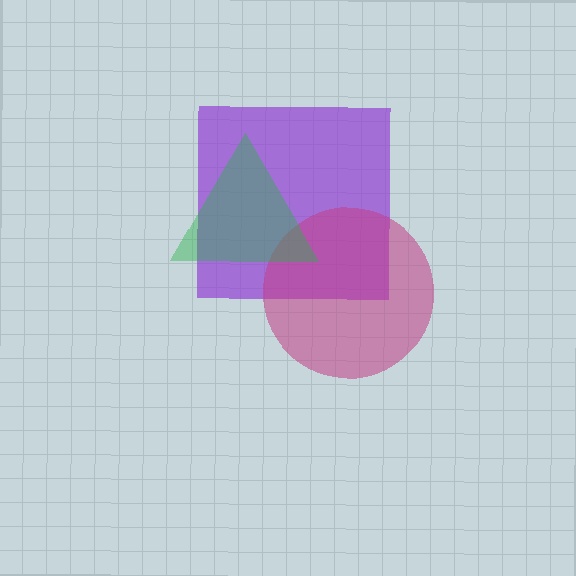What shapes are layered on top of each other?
The layered shapes are: a purple square, a magenta circle, a green triangle.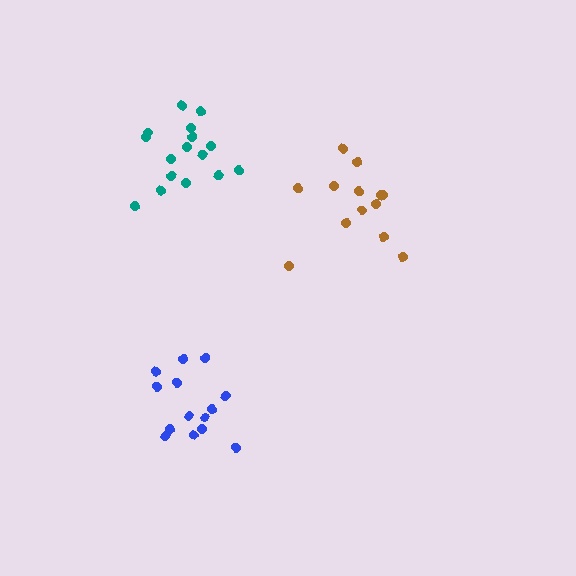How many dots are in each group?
Group 1: 14 dots, Group 2: 13 dots, Group 3: 16 dots (43 total).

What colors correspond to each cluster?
The clusters are colored: blue, brown, teal.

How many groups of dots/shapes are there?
There are 3 groups.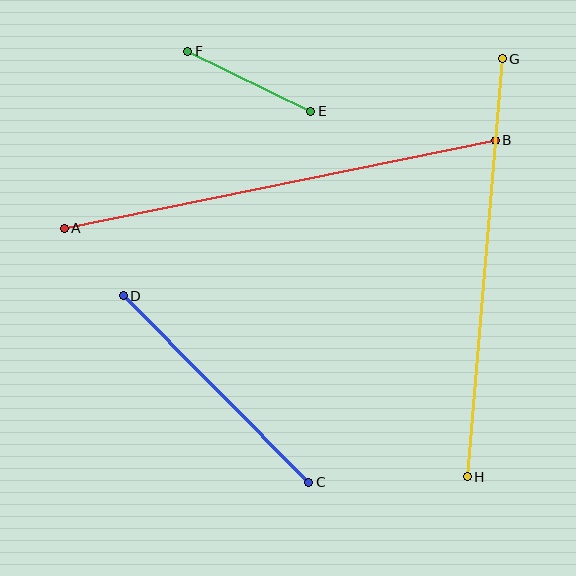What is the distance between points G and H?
The distance is approximately 420 pixels.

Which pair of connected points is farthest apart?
Points A and B are farthest apart.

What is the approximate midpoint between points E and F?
The midpoint is at approximately (249, 81) pixels.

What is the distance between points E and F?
The distance is approximately 137 pixels.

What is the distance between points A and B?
The distance is approximately 440 pixels.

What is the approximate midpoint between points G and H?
The midpoint is at approximately (485, 268) pixels.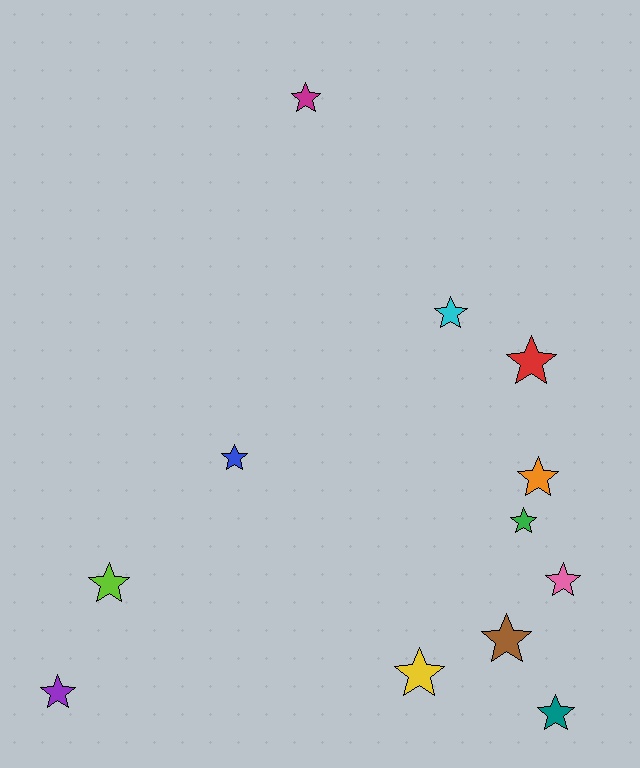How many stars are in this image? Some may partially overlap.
There are 12 stars.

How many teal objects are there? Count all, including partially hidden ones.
There is 1 teal object.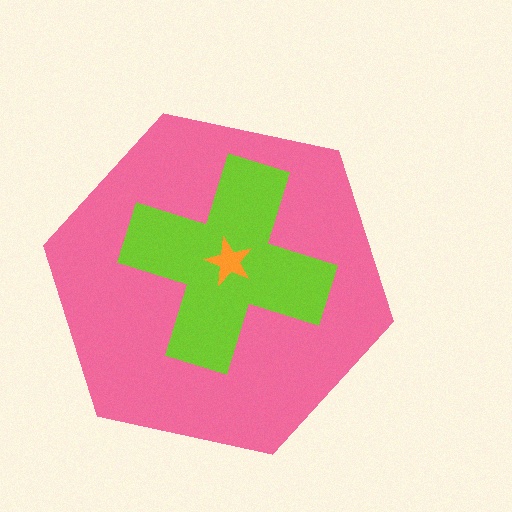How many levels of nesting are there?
3.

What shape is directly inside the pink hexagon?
The lime cross.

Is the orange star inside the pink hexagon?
Yes.